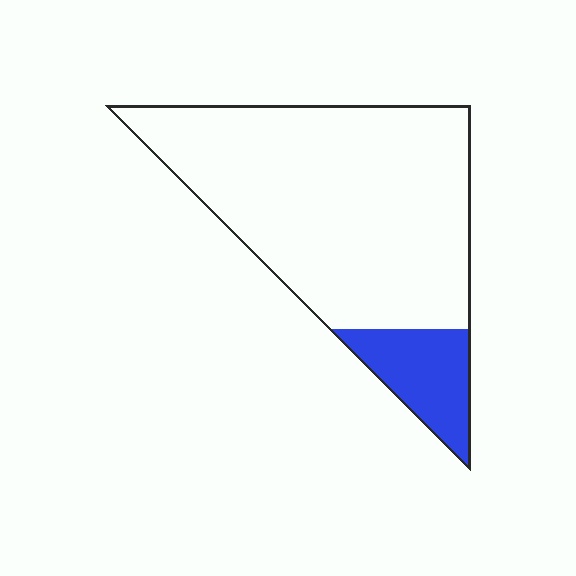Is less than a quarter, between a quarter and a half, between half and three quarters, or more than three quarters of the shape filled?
Less than a quarter.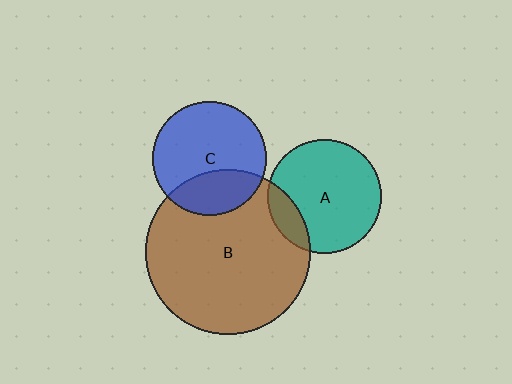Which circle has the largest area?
Circle B (brown).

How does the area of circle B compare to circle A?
Approximately 2.1 times.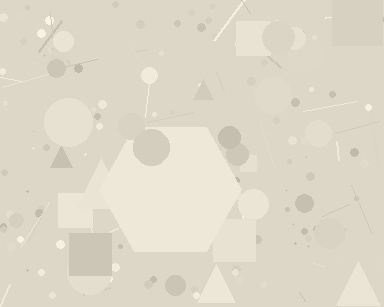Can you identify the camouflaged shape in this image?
The camouflaged shape is a hexagon.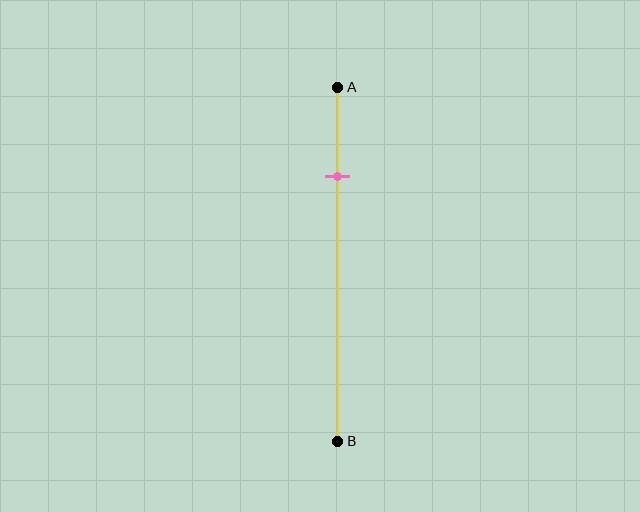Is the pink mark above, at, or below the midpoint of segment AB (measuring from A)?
The pink mark is above the midpoint of segment AB.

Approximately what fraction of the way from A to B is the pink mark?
The pink mark is approximately 25% of the way from A to B.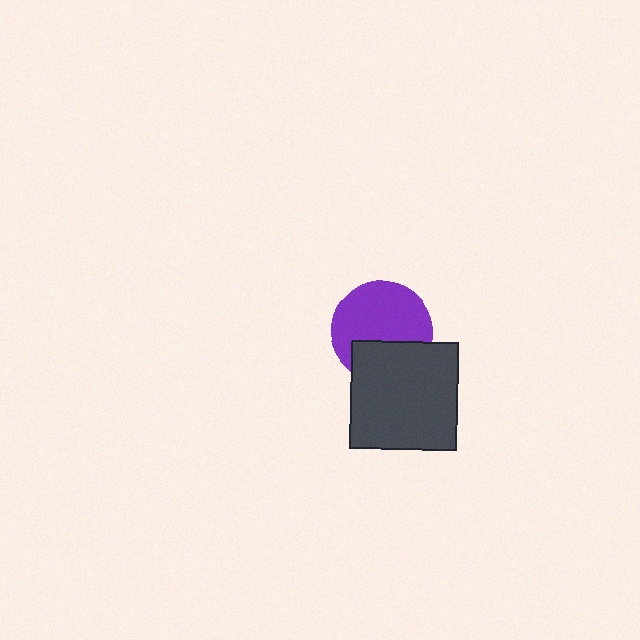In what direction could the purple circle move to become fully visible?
The purple circle could move up. That would shift it out from behind the dark gray square entirely.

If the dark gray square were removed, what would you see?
You would see the complete purple circle.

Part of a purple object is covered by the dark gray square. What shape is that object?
It is a circle.